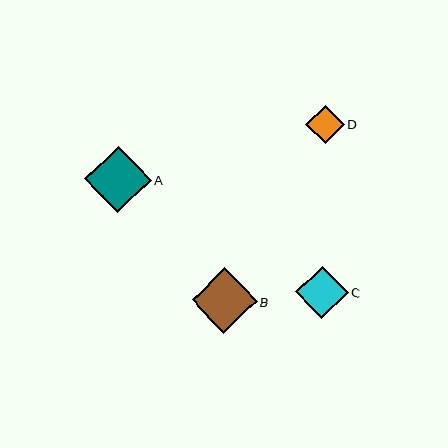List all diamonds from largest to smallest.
From largest to smallest: A, B, C, D.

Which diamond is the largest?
Diamond A is the largest with a size of approximately 66 pixels.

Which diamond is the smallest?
Diamond D is the smallest with a size of approximately 39 pixels.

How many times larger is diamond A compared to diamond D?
Diamond A is approximately 1.7 times the size of diamond D.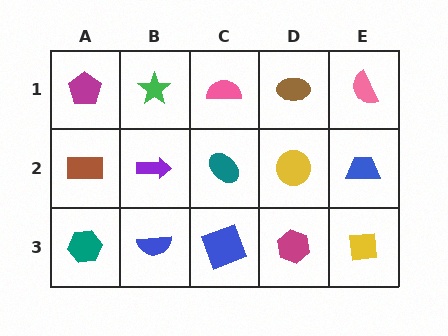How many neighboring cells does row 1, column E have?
2.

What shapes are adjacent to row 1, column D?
A yellow circle (row 2, column D), a pink semicircle (row 1, column C), a pink semicircle (row 1, column E).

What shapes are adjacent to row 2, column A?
A magenta pentagon (row 1, column A), a teal hexagon (row 3, column A), a purple arrow (row 2, column B).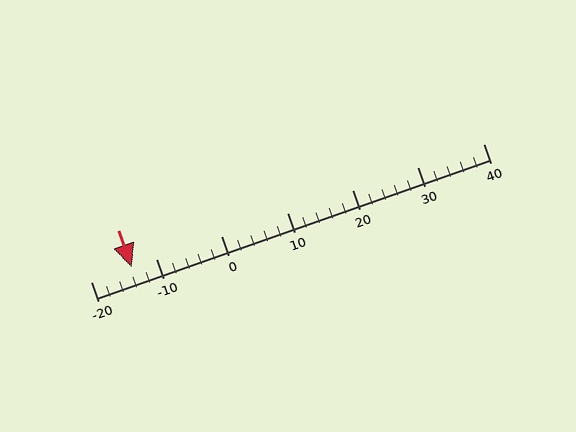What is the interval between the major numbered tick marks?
The major tick marks are spaced 10 units apart.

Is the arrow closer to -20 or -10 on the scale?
The arrow is closer to -10.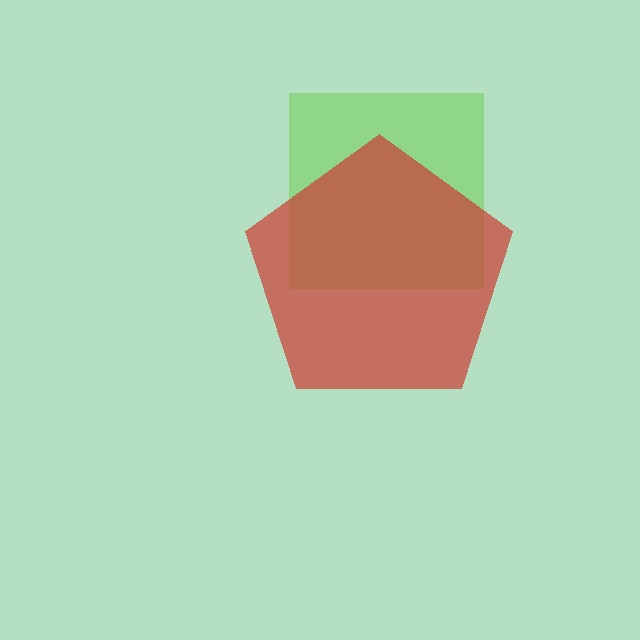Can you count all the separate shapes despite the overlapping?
Yes, there are 2 separate shapes.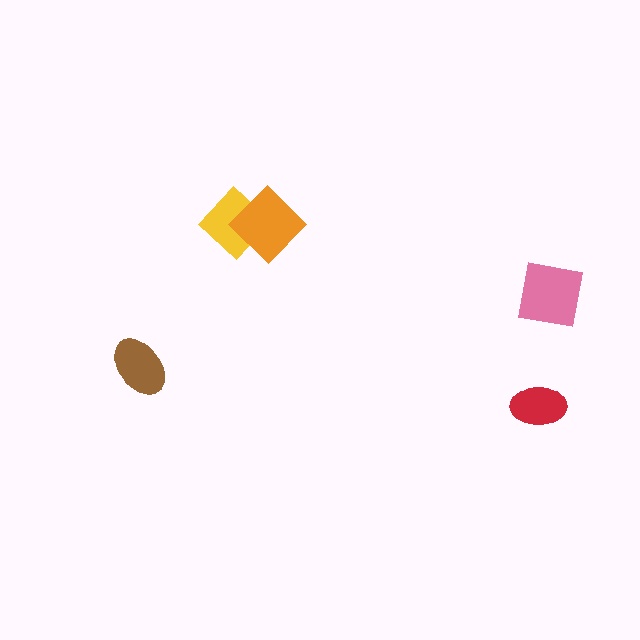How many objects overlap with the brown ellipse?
0 objects overlap with the brown ellipse.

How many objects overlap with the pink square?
0 objects overlap with the pink square.